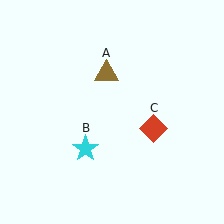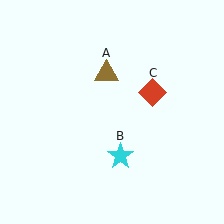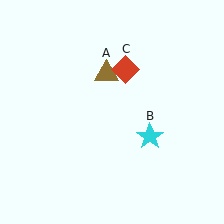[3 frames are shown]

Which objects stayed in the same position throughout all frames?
Brown triangle (object A) remained stationary.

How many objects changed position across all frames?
2 objects changed position: cyan star (object B), red diamond (object C).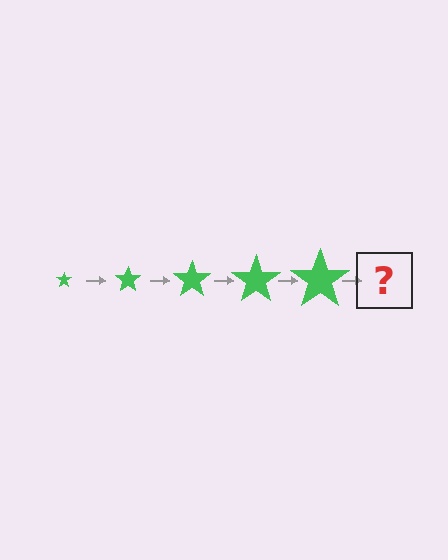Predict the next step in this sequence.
The next step is a green star, larger than the previous one.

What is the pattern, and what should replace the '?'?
The pattern is that the star gets progressively larger each step. The '?' should be a green star, larger than the previous one.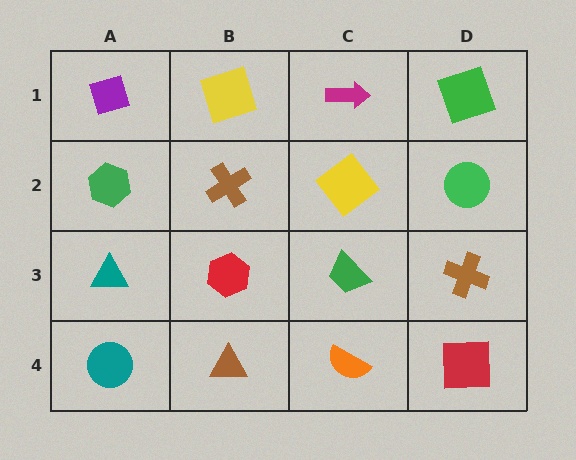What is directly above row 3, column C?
A yellow diamond.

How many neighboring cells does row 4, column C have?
3.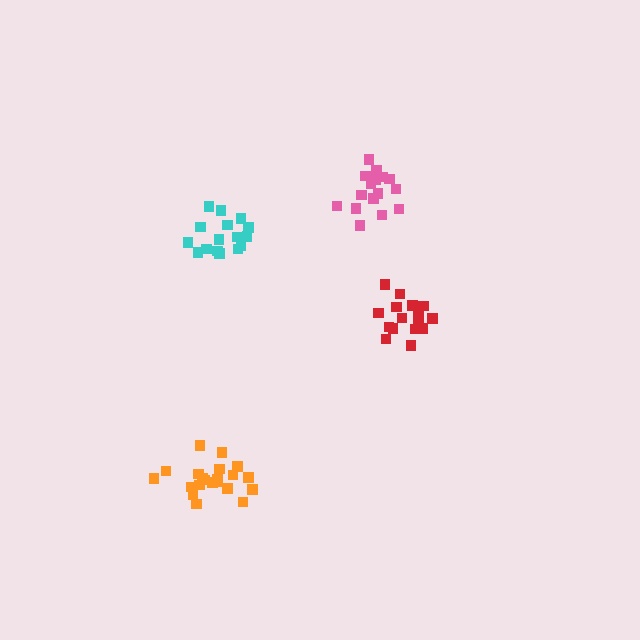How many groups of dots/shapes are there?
There are 4 groups.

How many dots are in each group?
Group 1: 17 dots, Group 2: 16 dots, Group 3: 21 dots, Group 4: 16 dots (70 total).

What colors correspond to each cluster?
The clusters are colored: pink, red, orange, cyan.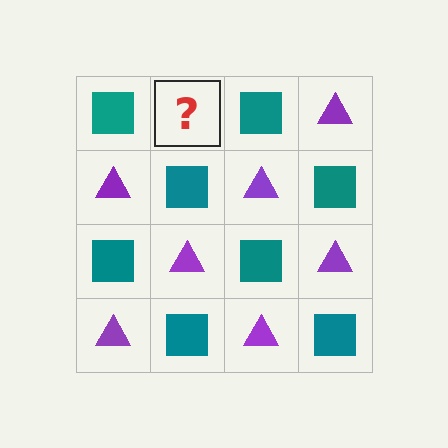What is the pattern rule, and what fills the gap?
The rule is that it alternates teal square and purple triangle in a checkerboard pattern. The gap should be filled with a purple triangle.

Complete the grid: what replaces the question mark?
The question mark should be replaced with a purple triangle.